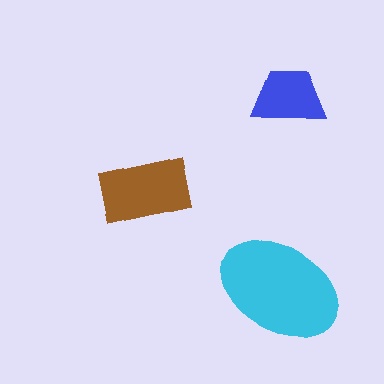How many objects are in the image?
There are 3 objects in the image.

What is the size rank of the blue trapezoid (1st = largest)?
3rd.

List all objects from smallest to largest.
The blue trapezoid, the brown rectangle, the cyan ellipse.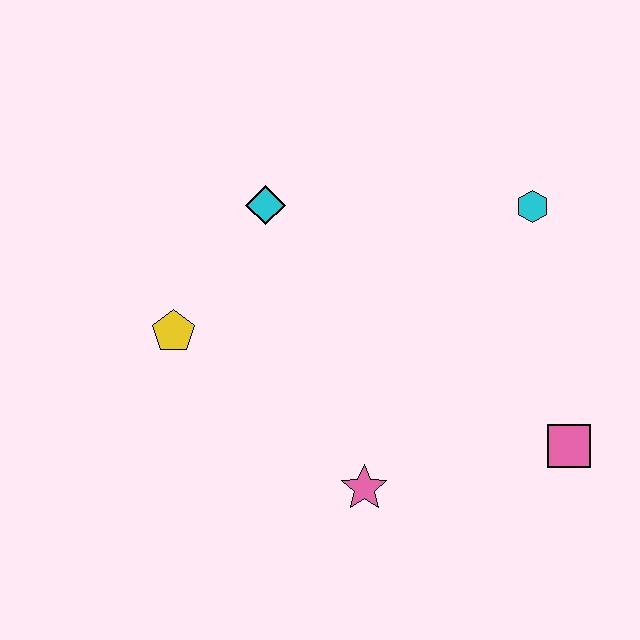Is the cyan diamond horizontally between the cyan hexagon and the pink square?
No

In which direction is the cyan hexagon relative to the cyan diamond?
The cyan hexagon is to the right of the cyan diamond.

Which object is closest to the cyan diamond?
The yellow pentagon is closest to the cyan diamond.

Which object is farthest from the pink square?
The yellow pentagon is farthest from the pink square.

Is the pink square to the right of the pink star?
Yes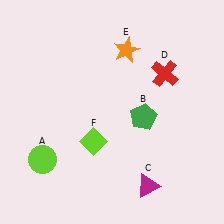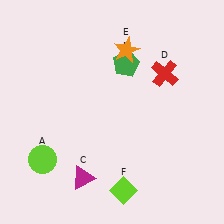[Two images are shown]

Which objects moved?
The objects that moved are: the green pentagon (B), the magenta triangle (C), the lime diamond (F).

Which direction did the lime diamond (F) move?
The lime diamond (F) moved down.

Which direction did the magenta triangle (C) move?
The magenta triangle (C) moved left.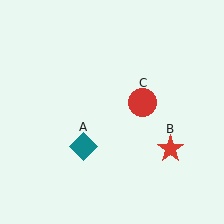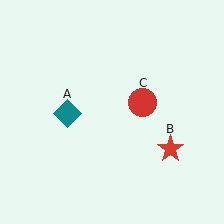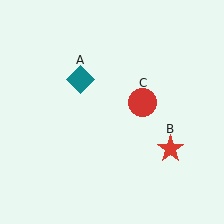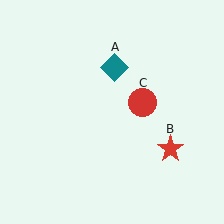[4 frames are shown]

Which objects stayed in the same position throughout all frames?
Red star (object B) and red circle (object C) remained stationary.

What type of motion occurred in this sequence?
The teal diamond (object A) rotated clockwise around the center of the scene.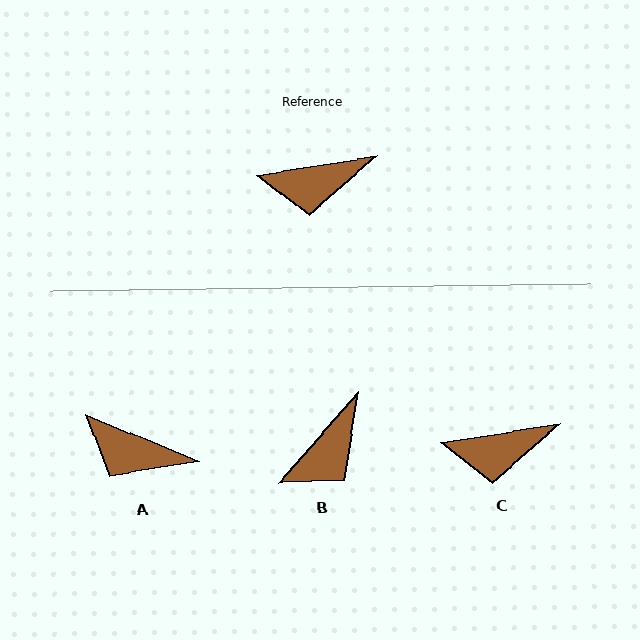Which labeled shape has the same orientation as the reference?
C.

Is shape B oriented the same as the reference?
No, it is off by about 40 degrees.